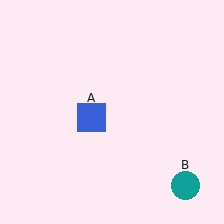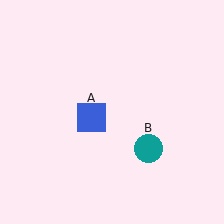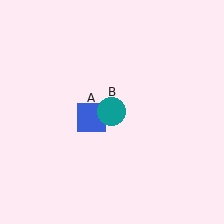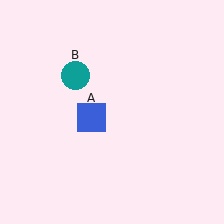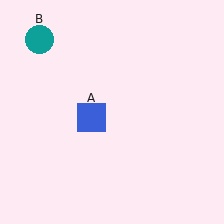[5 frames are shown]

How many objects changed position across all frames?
1 object changed position: teal circle (object B).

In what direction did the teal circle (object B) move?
The teal circle (object B) moved up and to the left.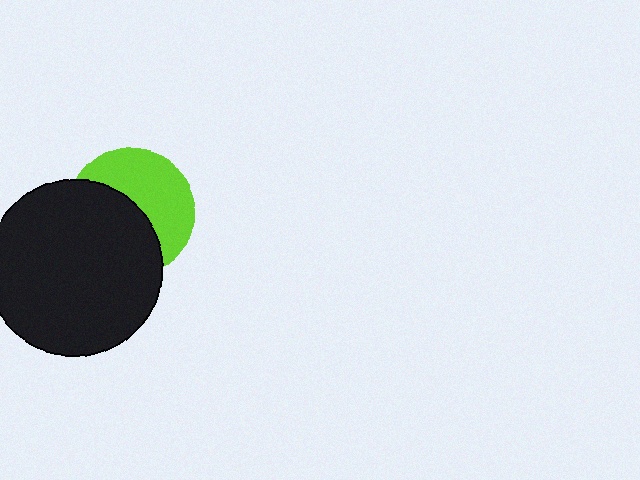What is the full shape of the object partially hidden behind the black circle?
The partially hidden object is a lime circle.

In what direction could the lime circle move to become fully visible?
The lime circle could move toward the upper-right. That would shift it out from behind the black circle entirely.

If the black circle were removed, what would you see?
You would see the complete lime circle.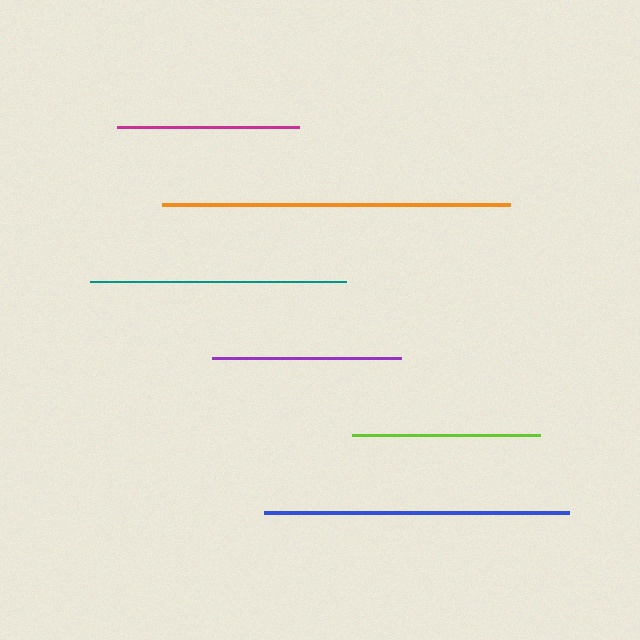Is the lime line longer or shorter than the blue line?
The blue line is longer than the lime line.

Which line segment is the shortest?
The magenta line is the shortest at approximately 182 pixels.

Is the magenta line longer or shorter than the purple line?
The purple line is longer than the magenta line.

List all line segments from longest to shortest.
From longest to shortest: orange, blue, teal, purple, lime, magenta.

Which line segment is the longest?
The orange line is the longest at approximately 348 pixels.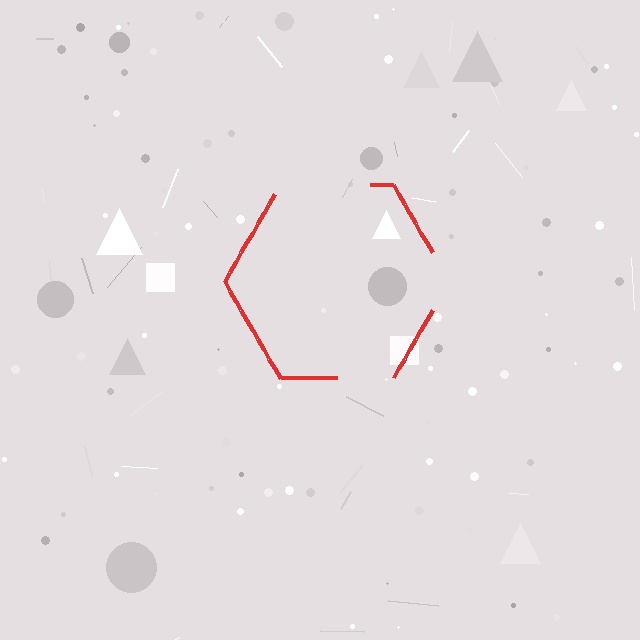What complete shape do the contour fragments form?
The contour fragments form a hexagon.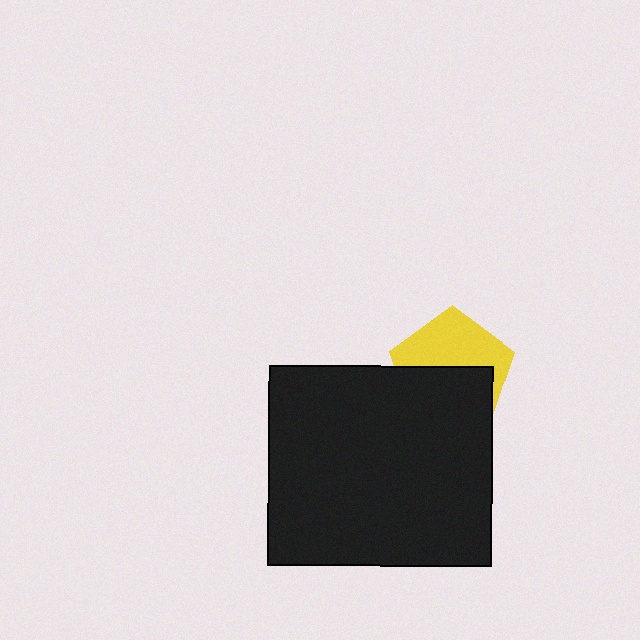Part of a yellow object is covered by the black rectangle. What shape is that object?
It is a pentagon.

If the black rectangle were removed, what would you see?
You would see the complete yellow pentagon.